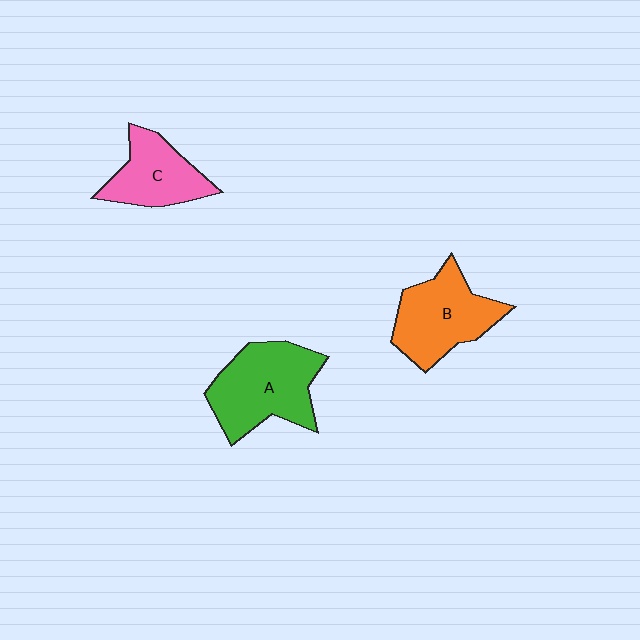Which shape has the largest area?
Shape A (green).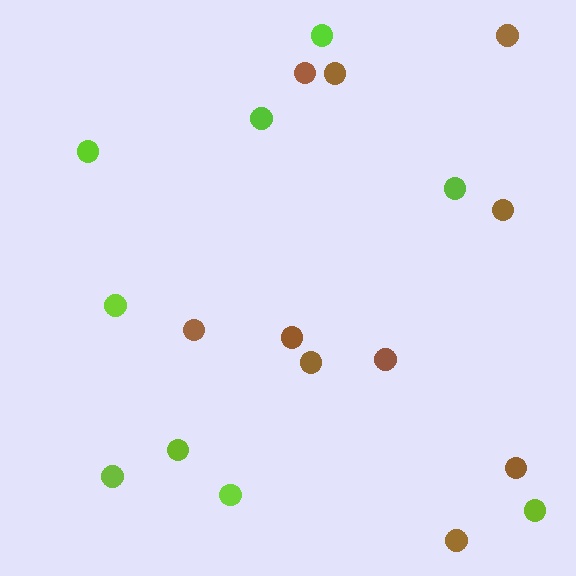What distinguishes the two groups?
There are 2 groups: one group of lime circles (9) and one group of brown circles (10).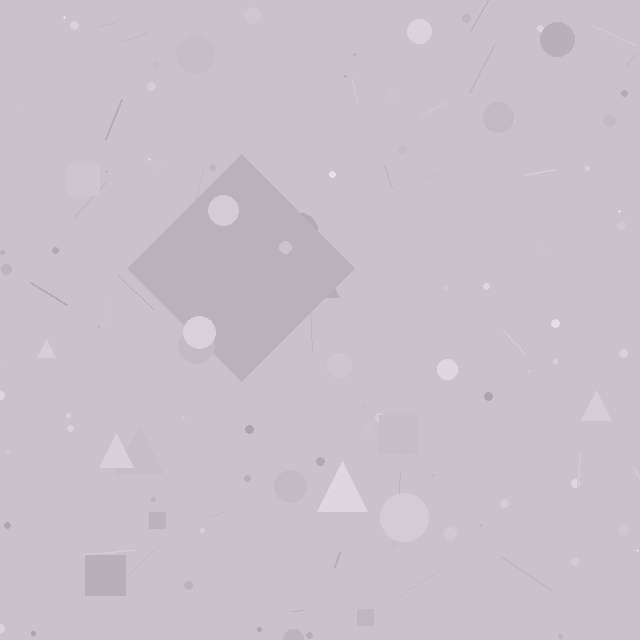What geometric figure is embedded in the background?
A diamond is embedded in the background.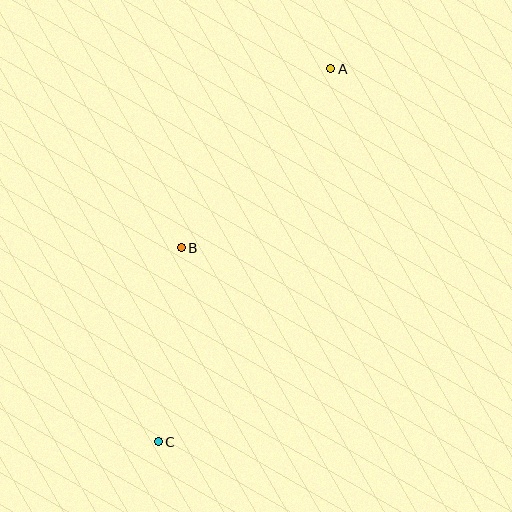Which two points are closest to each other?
Points B and C are closest to each other.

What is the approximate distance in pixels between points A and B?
The distance between A and B is approximately 234 pixels.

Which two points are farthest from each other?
Points A and C are farthest from each other.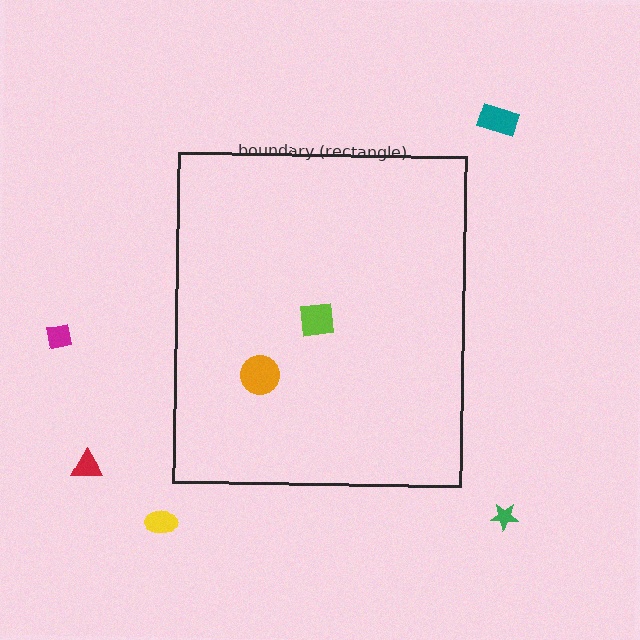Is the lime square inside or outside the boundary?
Inside.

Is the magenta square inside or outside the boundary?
Outside.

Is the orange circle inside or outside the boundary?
Inside.